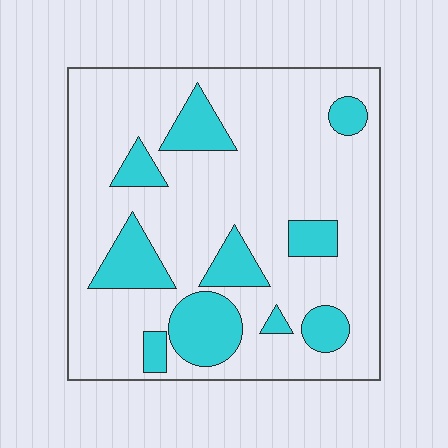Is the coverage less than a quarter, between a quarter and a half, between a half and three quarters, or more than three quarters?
Less than a quarter.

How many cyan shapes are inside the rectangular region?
10.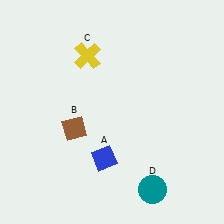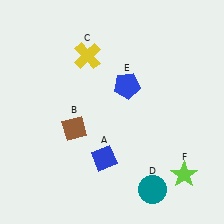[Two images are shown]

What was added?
A blue pentagon (E), a lime star (F) were added in Image 2.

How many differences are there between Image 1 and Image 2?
There are 2 differences between the two images.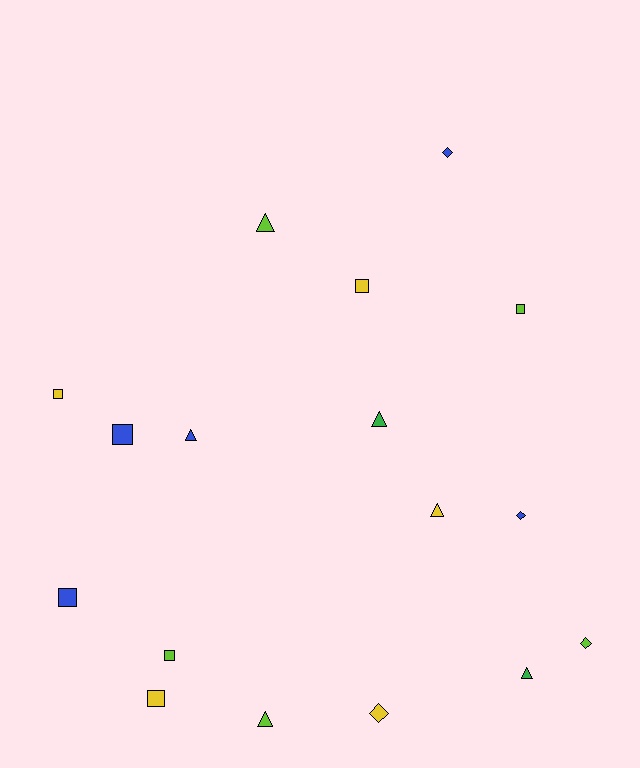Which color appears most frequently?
Lime, with 5 objects.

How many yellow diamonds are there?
There is 1 yellow diamond.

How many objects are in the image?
There are 17 objects.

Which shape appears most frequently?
Square, with 7 objects.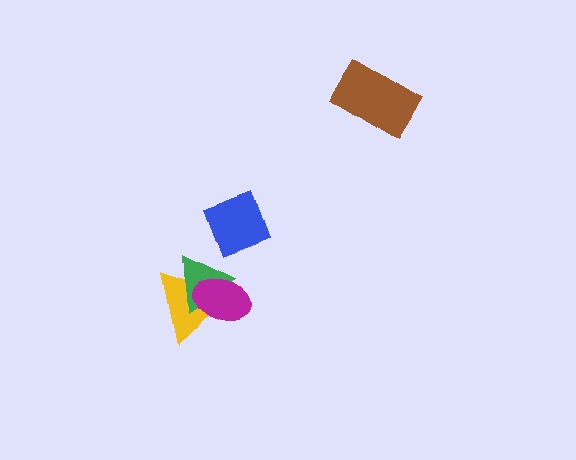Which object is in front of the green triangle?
The magenta ellipse is in front of the green triangle.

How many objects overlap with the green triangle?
2 objects overlap with the green triangle.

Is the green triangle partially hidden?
Yes, it is partially covered by another shape.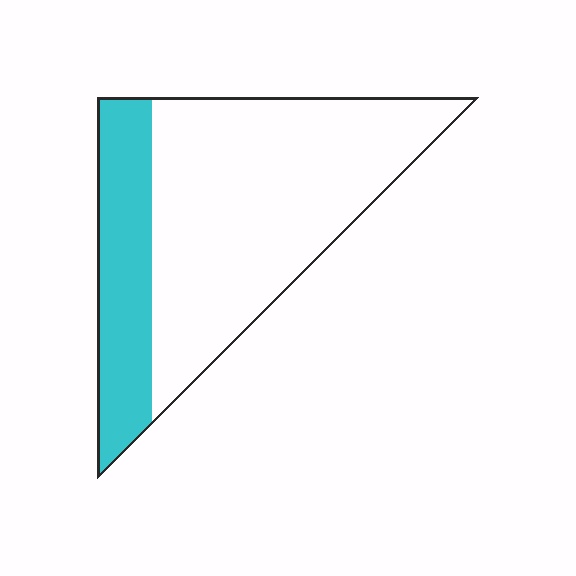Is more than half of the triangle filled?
No.